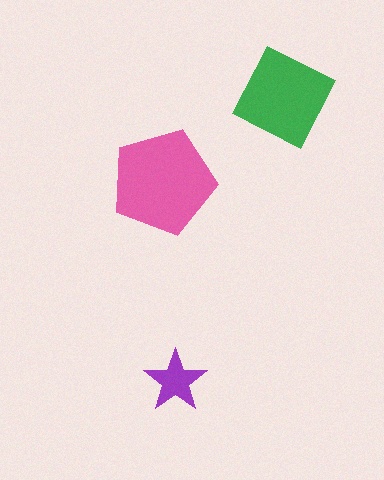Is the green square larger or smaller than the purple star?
Larger.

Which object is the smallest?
The purple star.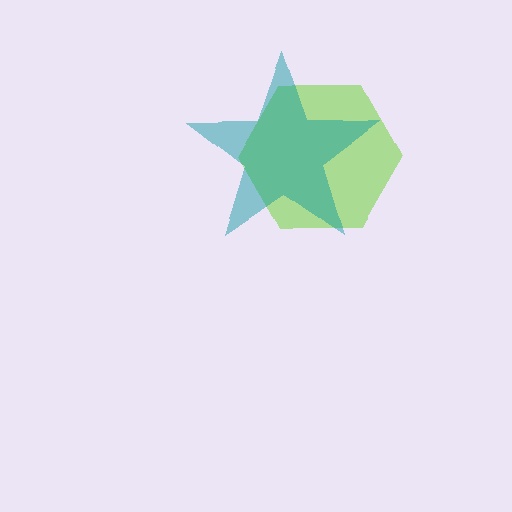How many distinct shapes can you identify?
There are 2 distinct shapes: a lime hexagon, a teal star.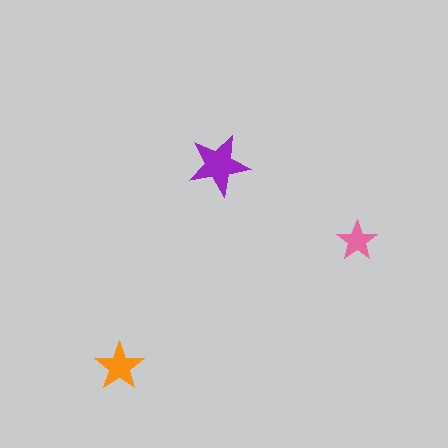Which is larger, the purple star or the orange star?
The purple one.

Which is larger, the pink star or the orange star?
The orange one.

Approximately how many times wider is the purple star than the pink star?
About 1.5 times wider.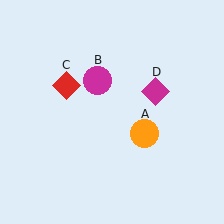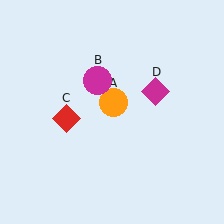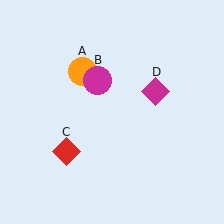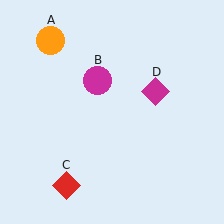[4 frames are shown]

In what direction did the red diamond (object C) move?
The red diamond (object C) moved down.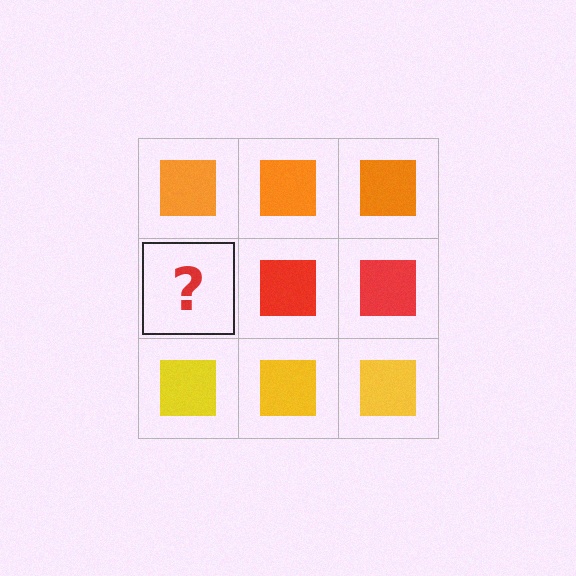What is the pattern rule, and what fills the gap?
The rule is that each row has a consistent color. The gap should be filled with a red square.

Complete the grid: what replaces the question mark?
The question mark should be replaced with a red square.